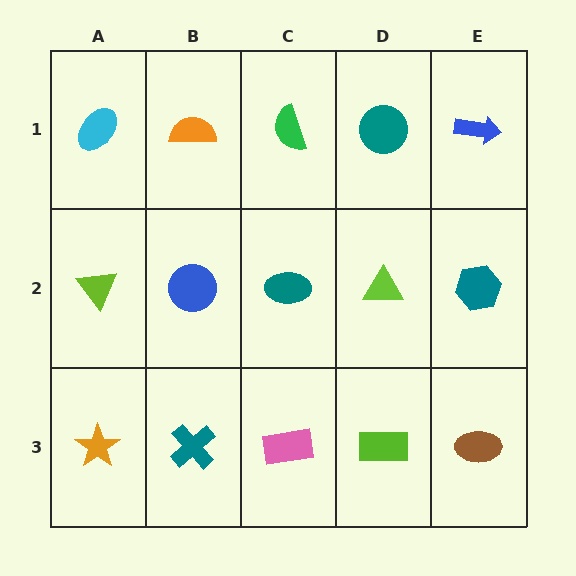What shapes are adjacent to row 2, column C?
A green semicircle (row 1, column C), a pink rectangle (row 3, column C), a blue circle (row 2, column B), a lime triangle (row 2, column D).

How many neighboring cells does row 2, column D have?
4.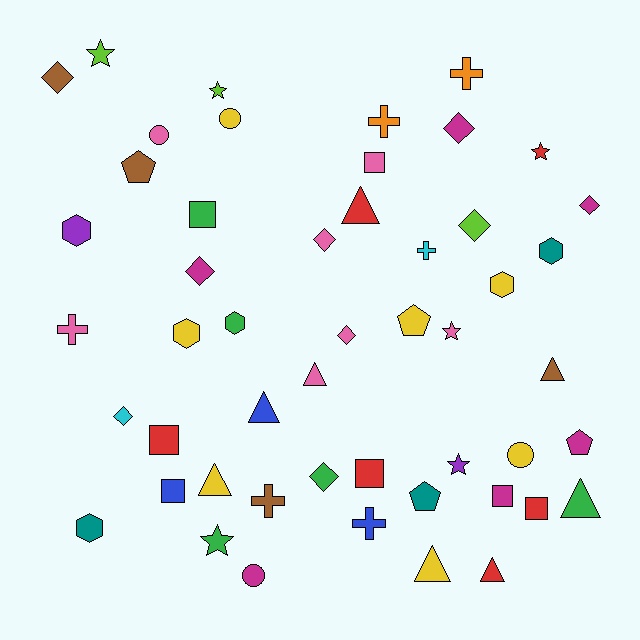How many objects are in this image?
There are 50 objects.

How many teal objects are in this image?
There are 3 teal objects.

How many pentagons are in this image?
There are 4 pentagons.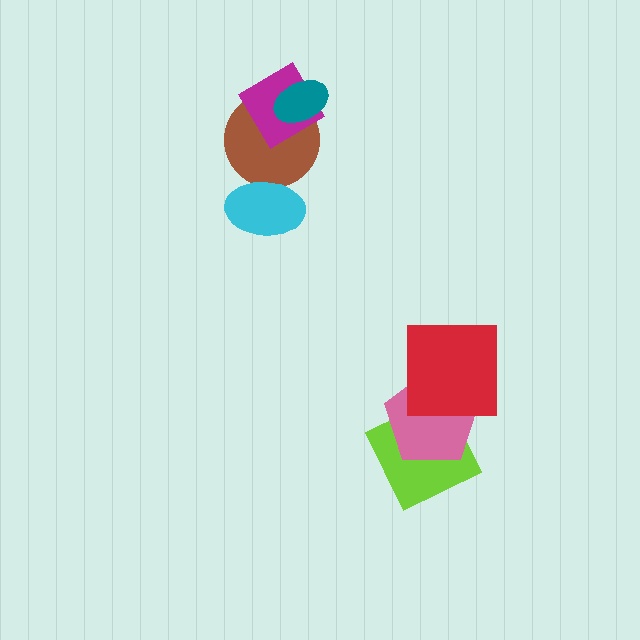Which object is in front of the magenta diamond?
The teal ellipse is in front of the magenta diamond.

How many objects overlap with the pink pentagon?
2 objects overlap with the pink pentagon.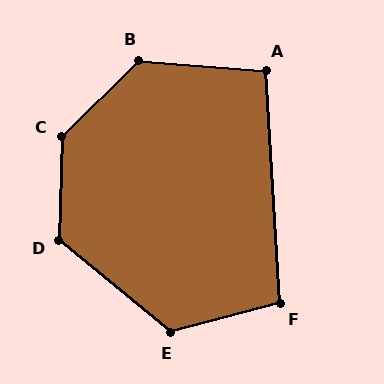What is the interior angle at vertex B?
Approximately 131 degrees (obtuse).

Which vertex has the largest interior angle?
C, at approximately 136 degrees.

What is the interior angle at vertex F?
Approximately 101 degrees (obtuse).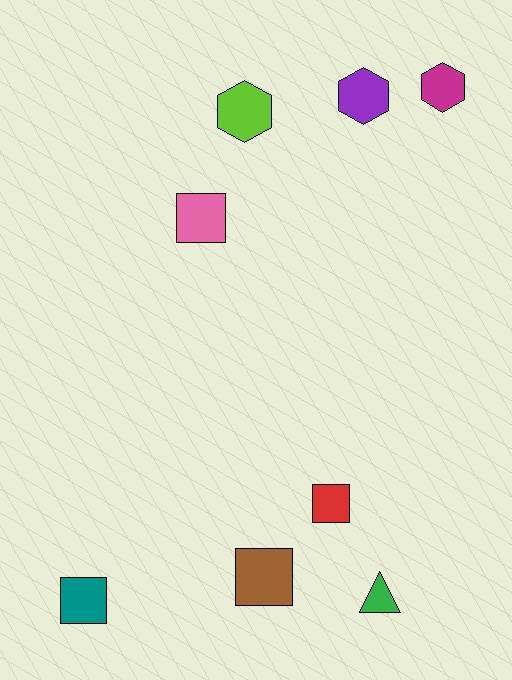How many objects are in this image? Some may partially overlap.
There are 8 objects.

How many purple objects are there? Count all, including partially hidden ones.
There is 1 purple object.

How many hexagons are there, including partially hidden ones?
There are 3 hexagons.